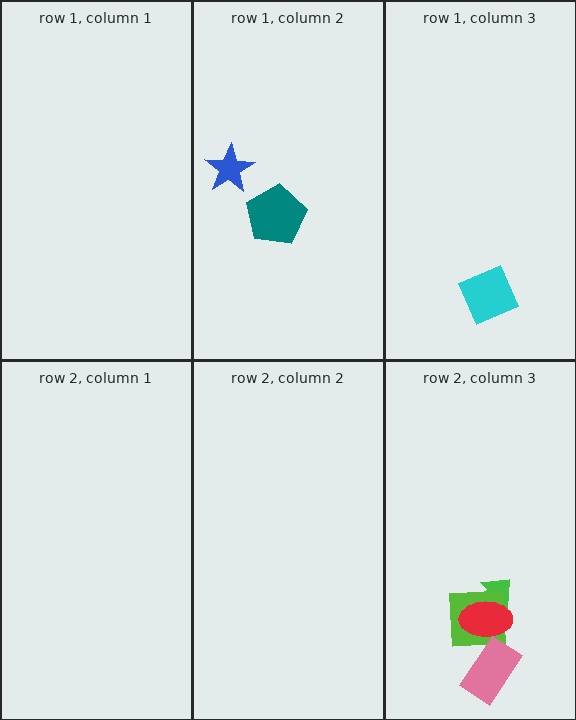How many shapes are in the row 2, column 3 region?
4.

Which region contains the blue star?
The row 1, column 2 region.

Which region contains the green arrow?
The row 2, column 3 region.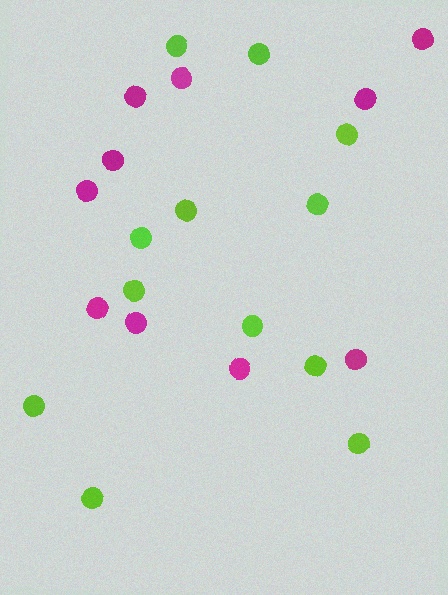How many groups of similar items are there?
There are 2 groups: one group of lime circles (12) and one group of magenta circles (10).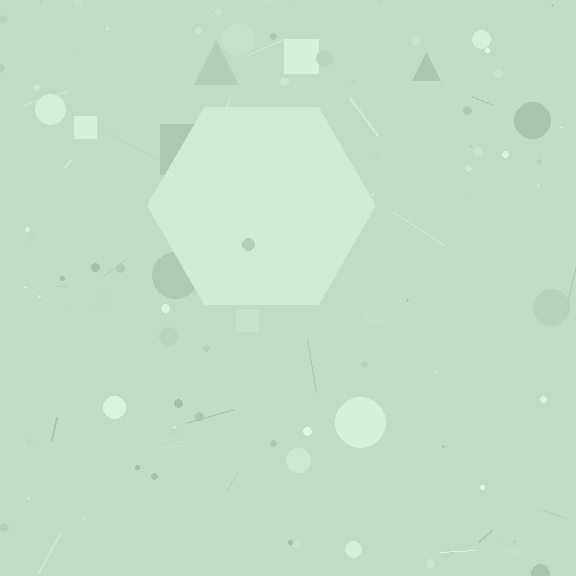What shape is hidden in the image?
A hexagon is hidden in the image.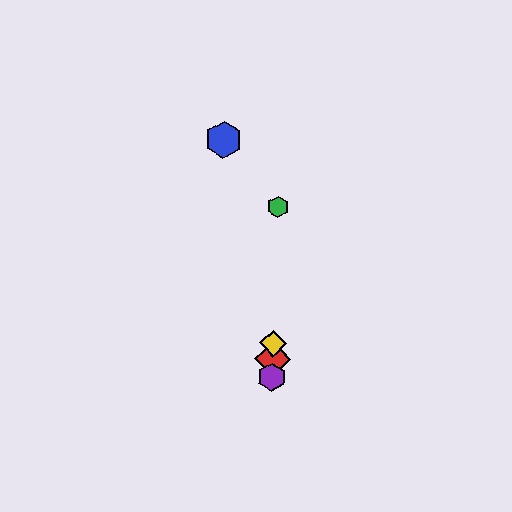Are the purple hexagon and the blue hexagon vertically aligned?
No, the purple hexagon is at x≈272 and the blue hexagon is at x≈223.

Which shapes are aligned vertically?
The red diamond, the green hexagon, the yellow diamond, the purple hexagon are aligned vertically.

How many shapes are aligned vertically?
4 shapes (the red diamond, the green hexagon, the yellow diamond, the purple hexagon) are aligned vertically.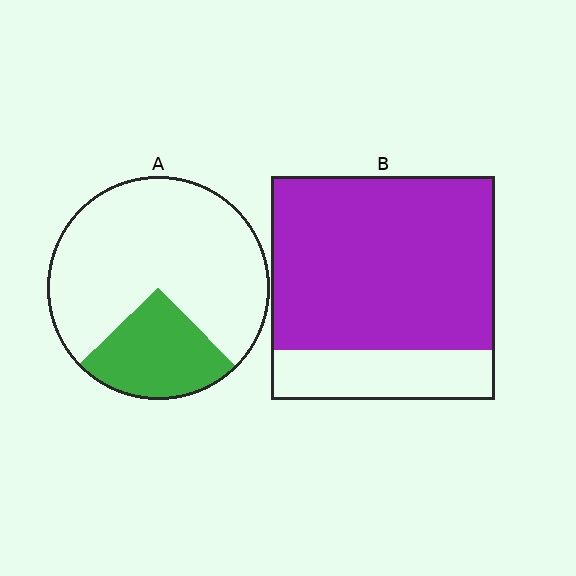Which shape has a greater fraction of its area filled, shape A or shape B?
Shape B.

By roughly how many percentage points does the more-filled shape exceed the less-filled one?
By roughly 50 percentage points (B over A).